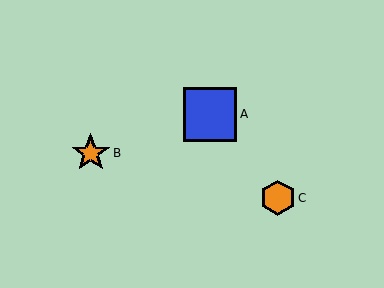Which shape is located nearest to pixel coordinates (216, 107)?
The blue square (labeled A) at (210, 114) is nearest to that location.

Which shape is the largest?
The blue square (labeled A) is the largest.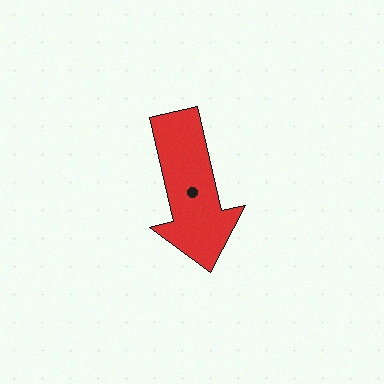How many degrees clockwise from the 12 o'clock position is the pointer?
Approximately 167 degrees.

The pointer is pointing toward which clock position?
Roughly 6 o'clock.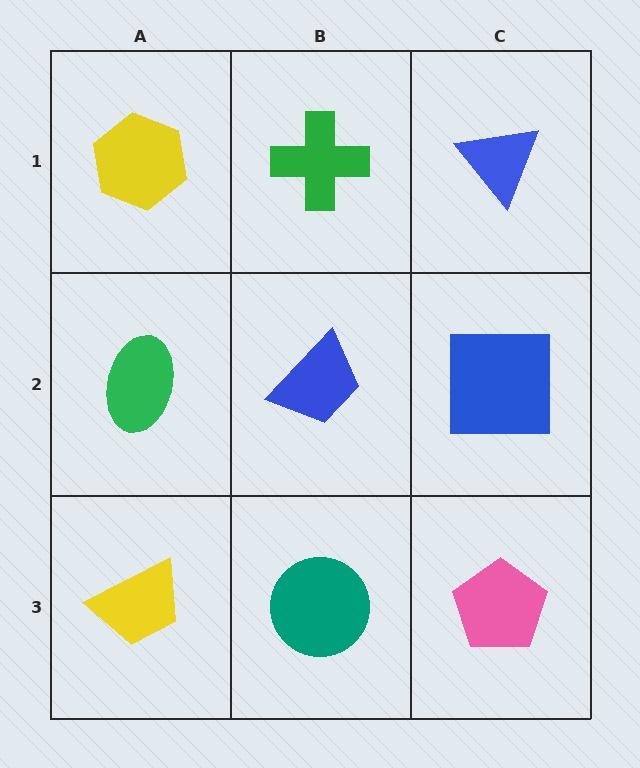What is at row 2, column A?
A green ellipse.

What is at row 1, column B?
A green cross.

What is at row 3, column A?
A yellow trapezoid.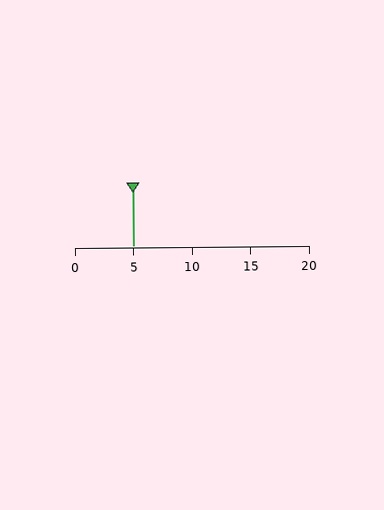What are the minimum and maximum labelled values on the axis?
The axis runs from 0 to 20.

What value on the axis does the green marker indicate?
The marker indicates approximately 5.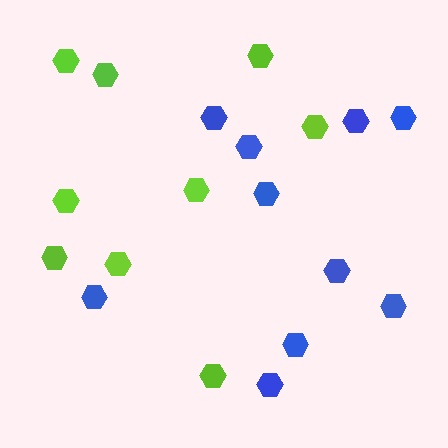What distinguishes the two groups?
There are 2 groups: one group of lime hexagons (9) and one group of blue hexagons (10).